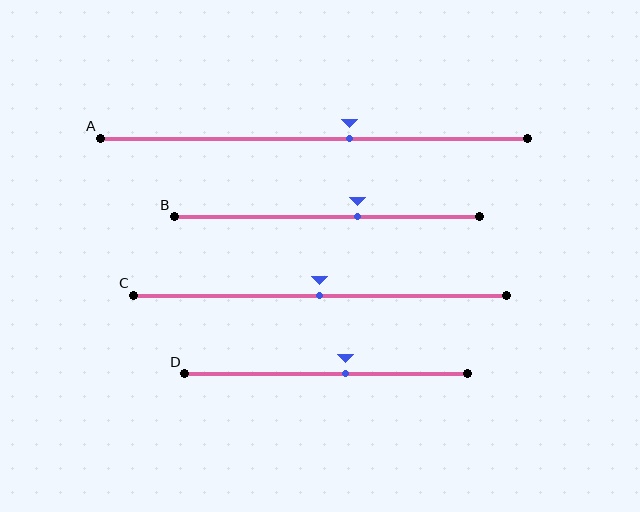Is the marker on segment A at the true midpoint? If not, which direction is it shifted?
No, the marker on segment A is shifted to the right by about 8% of the segment length.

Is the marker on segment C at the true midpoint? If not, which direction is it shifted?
Yes, the marker on segment C is at the true midpoint.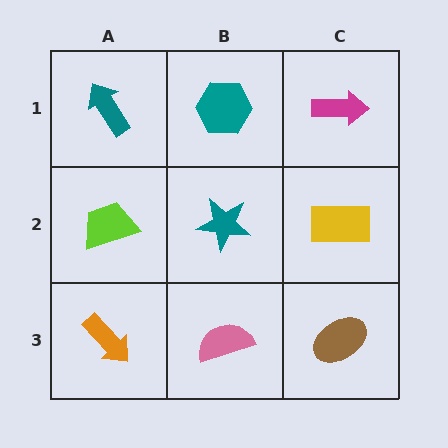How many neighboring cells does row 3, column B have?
3.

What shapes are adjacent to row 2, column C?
A magenta arrow (row 1, column C), a brown ellipse (row 3, column C), a teal star (row 2, column B).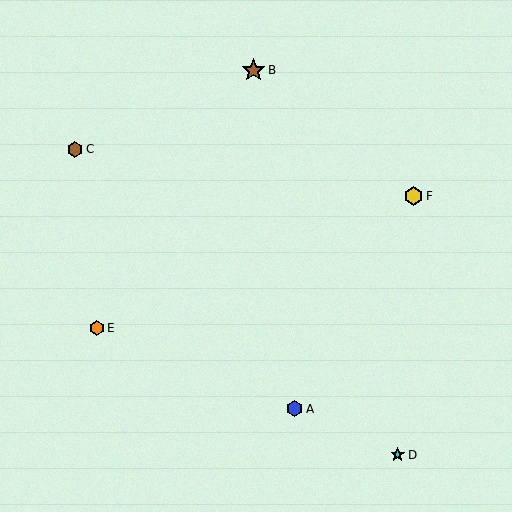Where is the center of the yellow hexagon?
The center of the yellow hexagon is at (414, 196).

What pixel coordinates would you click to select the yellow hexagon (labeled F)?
Click at (414, 196) to select the yellow hexagon F.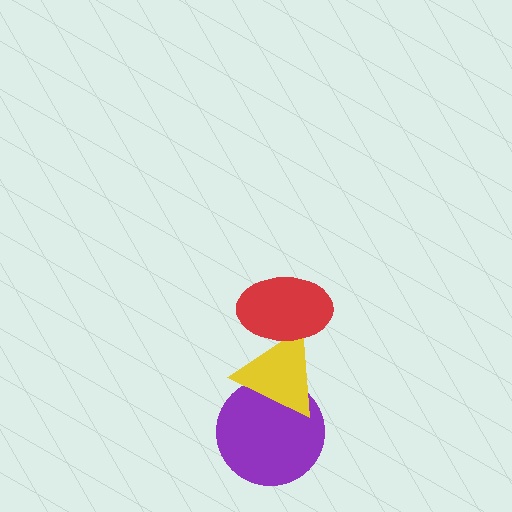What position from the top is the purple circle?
The purple circle is 3rd from the top.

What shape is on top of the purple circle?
The yellow triangle is on top of the purple circle.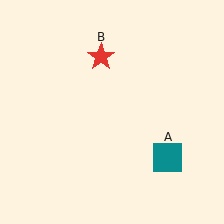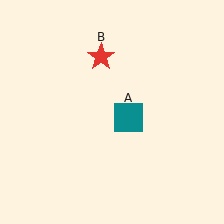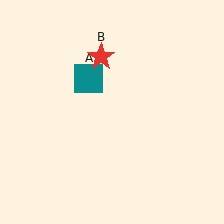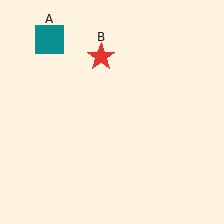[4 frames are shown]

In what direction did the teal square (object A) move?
The teal square (object A) moved up and to the left.